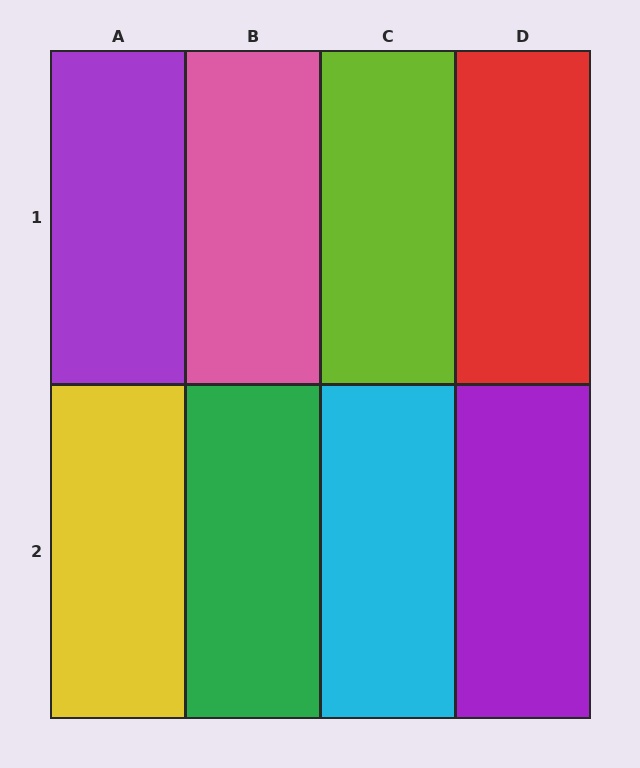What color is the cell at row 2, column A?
Yellow.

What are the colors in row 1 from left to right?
Purple, pink, lime, red.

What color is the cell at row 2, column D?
Purple.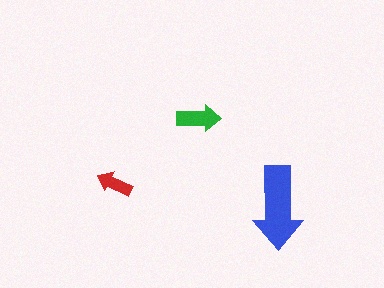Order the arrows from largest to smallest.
the blue one, the green one, the red one.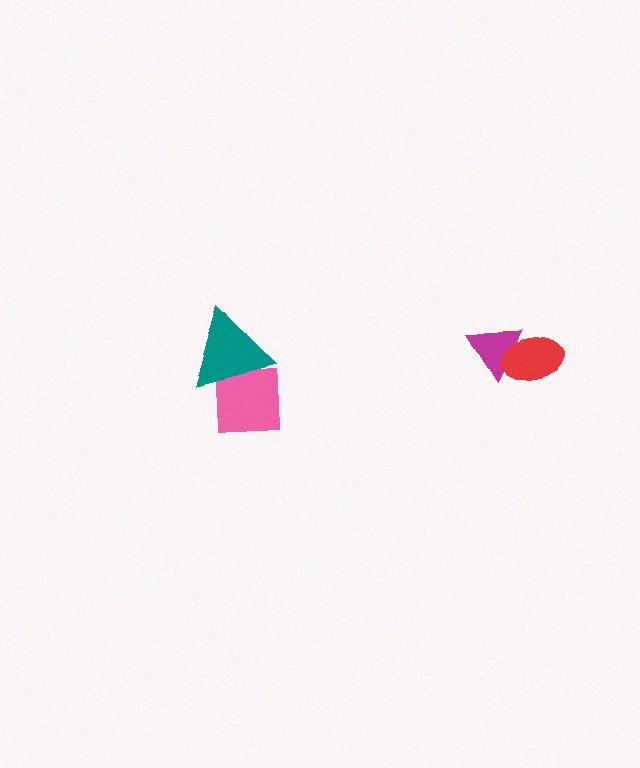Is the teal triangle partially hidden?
No, no other shape covers it.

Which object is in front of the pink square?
The teal triangle is in front of the pink square.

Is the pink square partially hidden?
Yes, it is partially covered by another shape.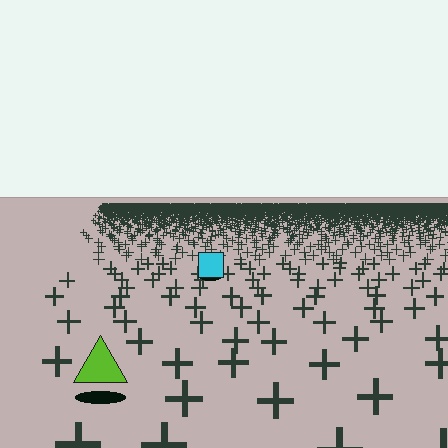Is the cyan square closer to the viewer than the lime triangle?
No. The lime triangle is closer — you can tell from the texture gradient: the ground texture is coarser near it.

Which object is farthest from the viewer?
The cyan square is farthest from the viewer. It appears smaller and the ground texture around it is denser.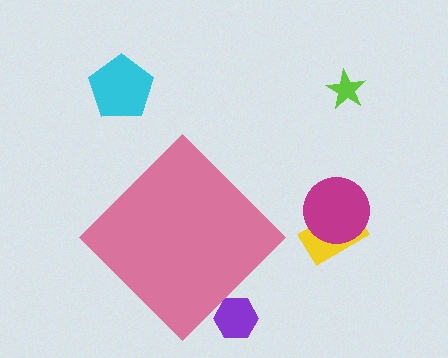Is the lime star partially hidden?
No, the lime star is fully visible.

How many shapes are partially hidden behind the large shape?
1 shape is partially hidden.